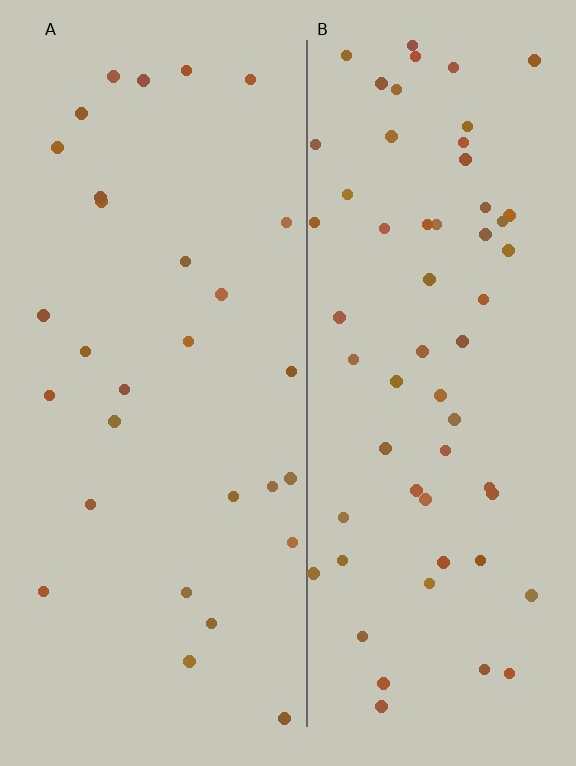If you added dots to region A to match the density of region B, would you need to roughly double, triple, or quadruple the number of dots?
Approximately double.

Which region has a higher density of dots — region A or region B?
B (the right).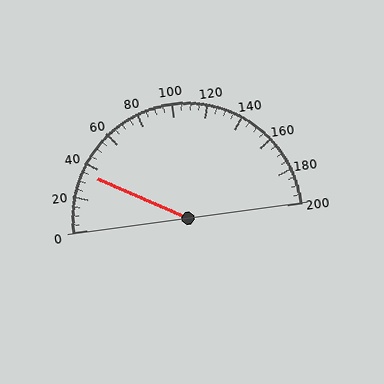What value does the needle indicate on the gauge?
The needle indicates approximately 35.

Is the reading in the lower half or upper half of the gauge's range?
The reading is in the lower half of the range (0 to 200).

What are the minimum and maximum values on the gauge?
The gauge ranges from 0 to 200.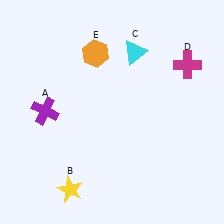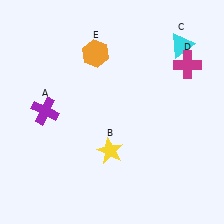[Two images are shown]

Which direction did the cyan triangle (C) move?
The cyan triangle (C) moved right.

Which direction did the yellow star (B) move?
The yellow star (B) moved right.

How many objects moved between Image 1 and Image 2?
2 objects moved between the two images.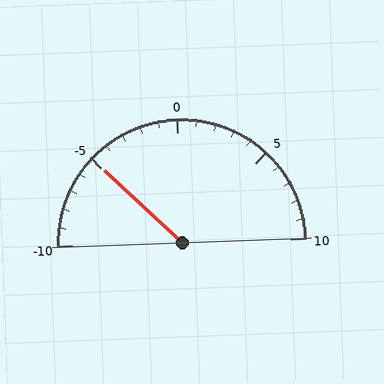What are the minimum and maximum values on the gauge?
The gauge ranges from -10 to 10.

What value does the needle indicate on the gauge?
The needle indicates approximately -5.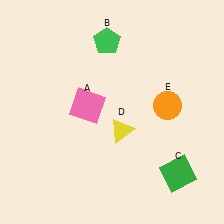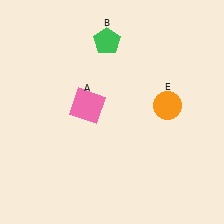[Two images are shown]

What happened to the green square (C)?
The green square (C) was removed in Image 2. It was in the bottom-right area of Image 1.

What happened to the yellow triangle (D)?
The yellow triangle (D) was removed in Image 2. It was in the bottom-right area of Image 1.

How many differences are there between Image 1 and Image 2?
There are 2 differences between the two images.